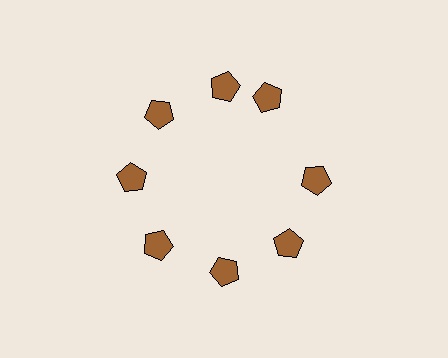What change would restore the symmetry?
The symmetry would be restored by rotating it back into even spacing with its neighbors so that all 8 pentagons sit at equal angles and equal distance from the center.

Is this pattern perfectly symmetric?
No. The 8 brown pentagons are arranged in a ring, but one element near the 2 o'clock position is rotated out of alignment along the ring, breaking the 8-fold rotational symmetry.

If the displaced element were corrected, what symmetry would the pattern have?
It would have 8-fold rotational symmetry — the pattern would map onto itself every 45 degrees.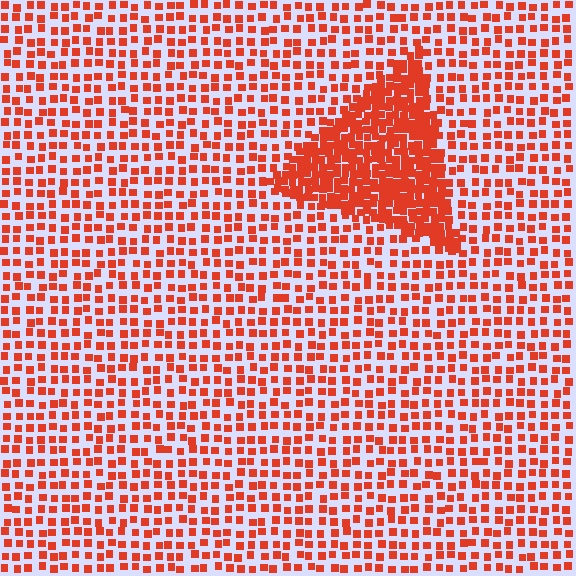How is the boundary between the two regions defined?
The boundary is defined by a change in element density (approximately 2.5x ratio). All elements are the same color, size, and shape.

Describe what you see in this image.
The image contains small red elements arranged at two different densities. A triangle-shaped region is visible where the elements are more densely packed than the surrounding area.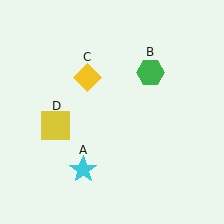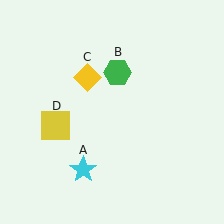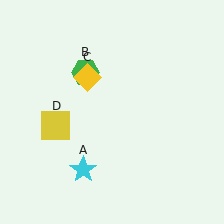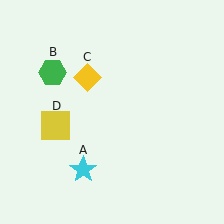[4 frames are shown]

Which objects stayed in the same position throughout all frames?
Cyan star (object A) and yellow diamond (object C) and yellow square (object D) remained stationary.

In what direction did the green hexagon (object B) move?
The green hexagon (object B) moved left.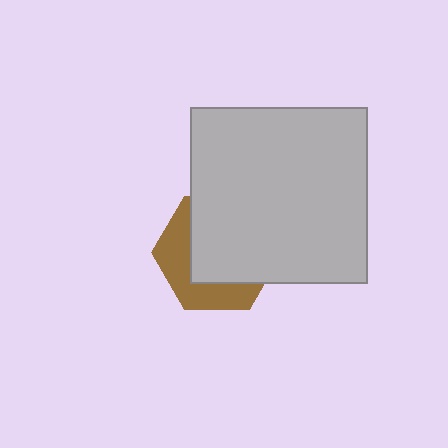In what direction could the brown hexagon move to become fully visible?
The brown hexagon could move toward the lower-left. That would shift it out from behind the light gray square entirely.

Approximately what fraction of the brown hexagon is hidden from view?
Roughly 62% of the brown hexagon is hidden behind the light gray square.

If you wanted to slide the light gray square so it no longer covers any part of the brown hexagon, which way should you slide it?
Slide it toward the upper-right — that is the most direct way to separate the two shapes.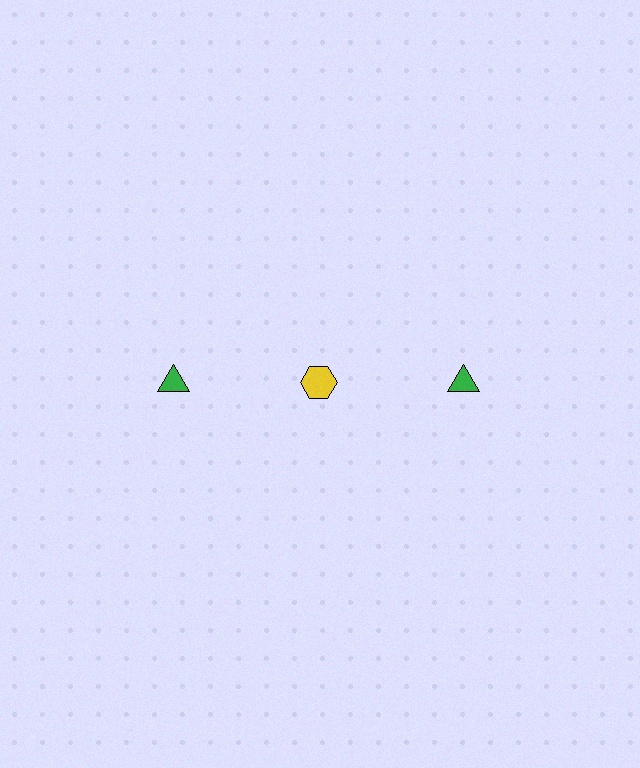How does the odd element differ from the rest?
It differs in both color (yellow instead of green) and shape (hexagon instead of triangle).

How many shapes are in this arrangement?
There are 3 shapes arranged in a grid pattern.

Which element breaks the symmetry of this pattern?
The yellow hexagon in the top row, second from left column breaks the symmetry. All other shapes are green triangles.